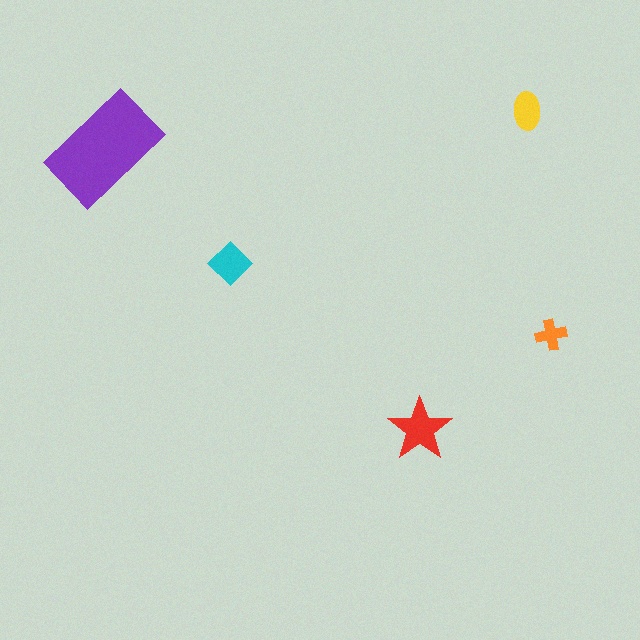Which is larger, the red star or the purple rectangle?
The purple rectangle.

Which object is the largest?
The purple rectangle.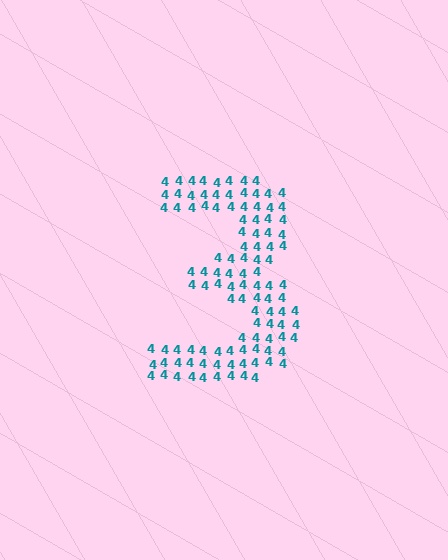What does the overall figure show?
The overall figure shows the digit 3.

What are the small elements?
The small elements are digit 4's.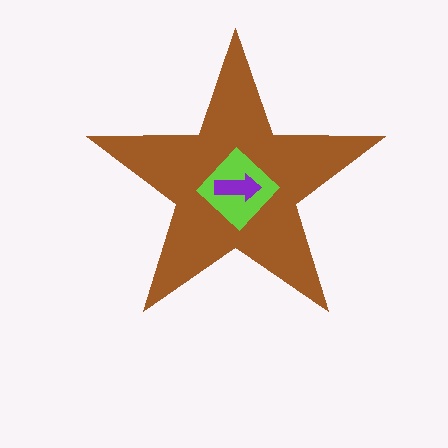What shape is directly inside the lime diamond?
The purple arrow.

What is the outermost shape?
The brown star.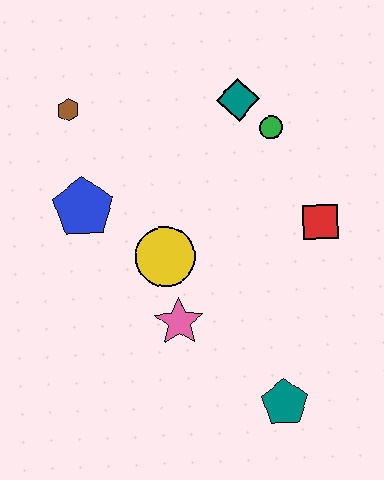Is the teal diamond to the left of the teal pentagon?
Yes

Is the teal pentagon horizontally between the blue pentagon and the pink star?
No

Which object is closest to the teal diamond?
The green circle is closest to the teal diamond.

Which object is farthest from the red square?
The brown hexagon is farthest from the red square.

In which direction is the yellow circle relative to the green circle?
The yellow circle is below the green circle.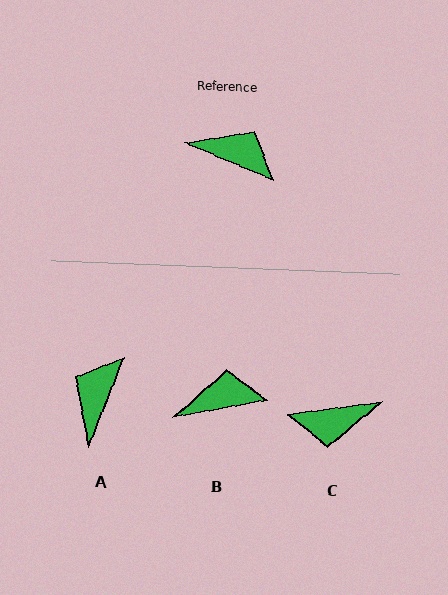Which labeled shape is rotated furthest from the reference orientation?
C, about 150 degrees away.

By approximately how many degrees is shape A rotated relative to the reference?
Approximately 91 degrees counter-clockwise.